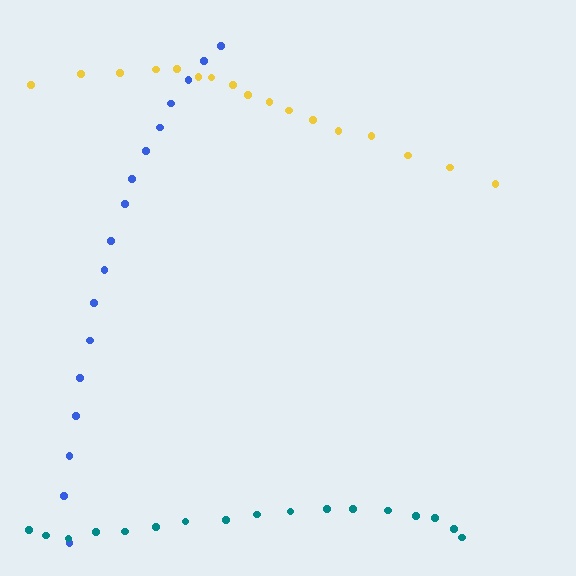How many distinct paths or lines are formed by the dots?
There are 3 distinct paths.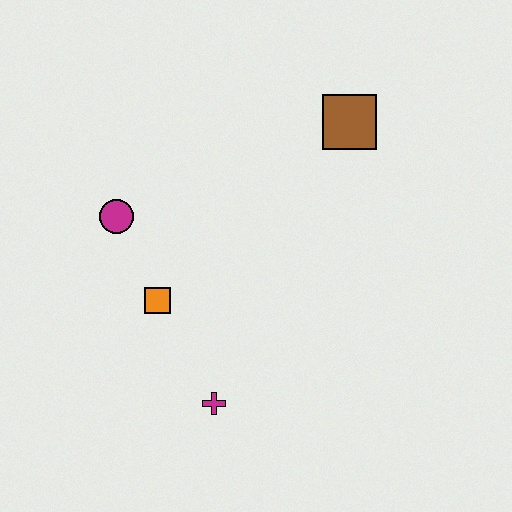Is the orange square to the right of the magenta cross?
No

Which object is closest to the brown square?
The magenta circle is closest to the brown square.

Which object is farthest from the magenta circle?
The brown square is farthest from the magenta circle.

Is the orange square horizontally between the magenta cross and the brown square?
No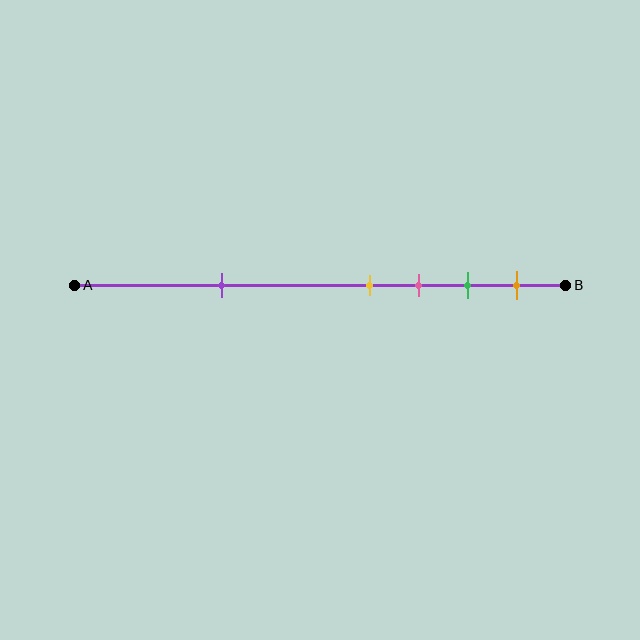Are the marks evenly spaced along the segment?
No, the marks are not evenly spaced.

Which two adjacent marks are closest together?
The yellow and pink marks are the closest adjacent pair.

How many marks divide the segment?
There are 5 marks dividing the segment.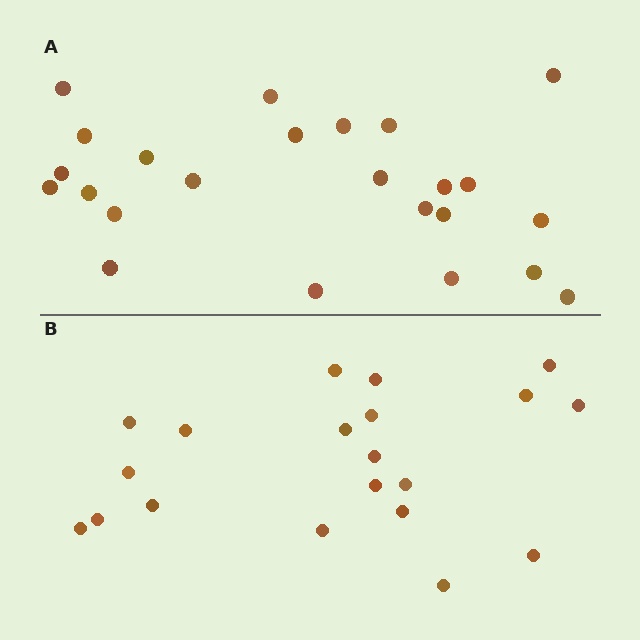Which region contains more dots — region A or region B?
Region A (the top region) has more dots.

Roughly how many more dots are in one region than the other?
Region A has about 4 more dots than region B.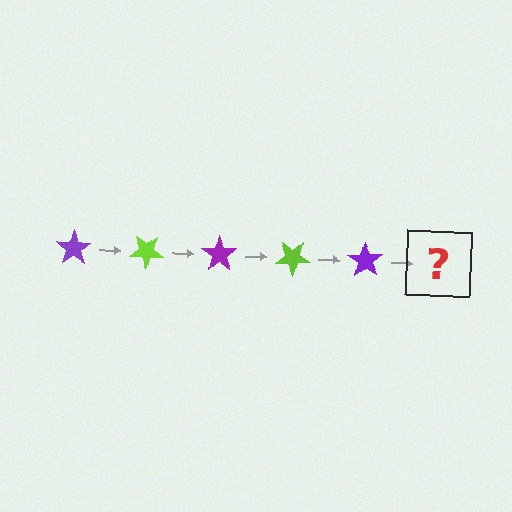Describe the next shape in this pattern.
It should be a lime star, rotated 175 degrees from the start.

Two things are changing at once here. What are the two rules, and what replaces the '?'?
The two rules are that it rotates 35 degrees each step and the color cycles through purple and lime. The '?' should be a lime star, rotated 175 degrees from the start.